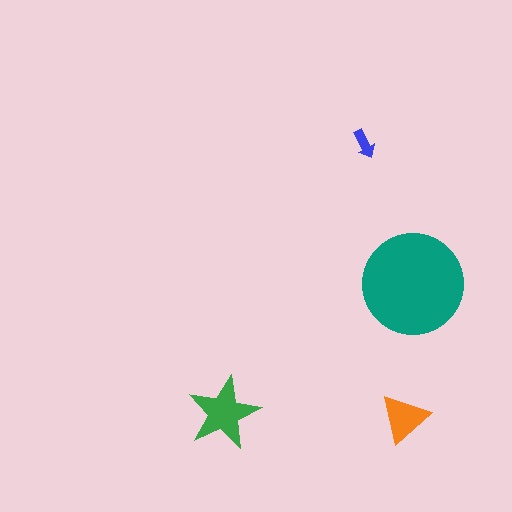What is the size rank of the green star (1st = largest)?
2nd.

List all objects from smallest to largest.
The blue arrow, the orange triangle, the green star, the teal circle.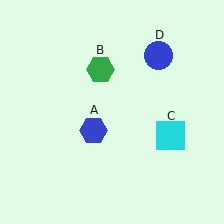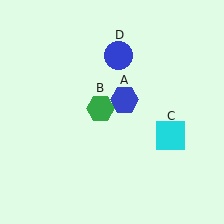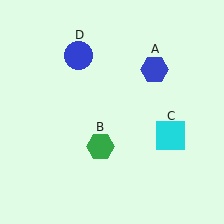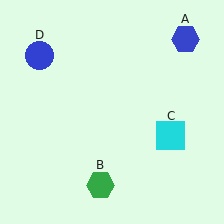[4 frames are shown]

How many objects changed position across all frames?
3 objects changed position: blue hexagon (object A), green hexagon (object B), blue circle (object D).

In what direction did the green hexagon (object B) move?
The green hexagon (object B) moved down.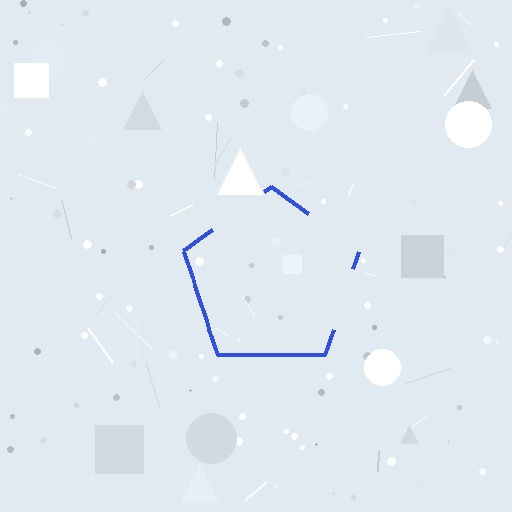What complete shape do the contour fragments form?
The contour fragments form a pentagon.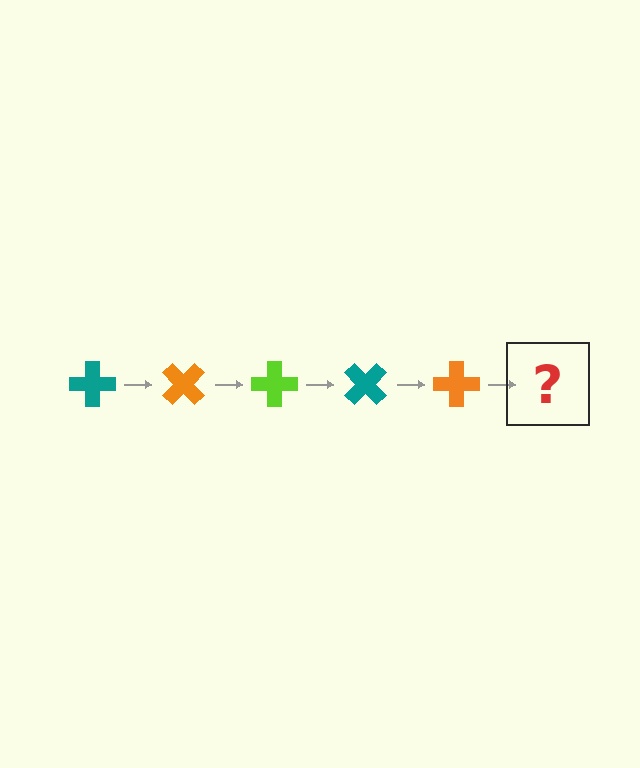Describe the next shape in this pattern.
It should be a lime cross, rotated 225 degrees from the start.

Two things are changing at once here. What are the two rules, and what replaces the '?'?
The two rules are that it rotates 45 degrees each step and the color cycles through teal, orange, and lime. The '?' should be a lime cross, rotated 225 degrees from the start.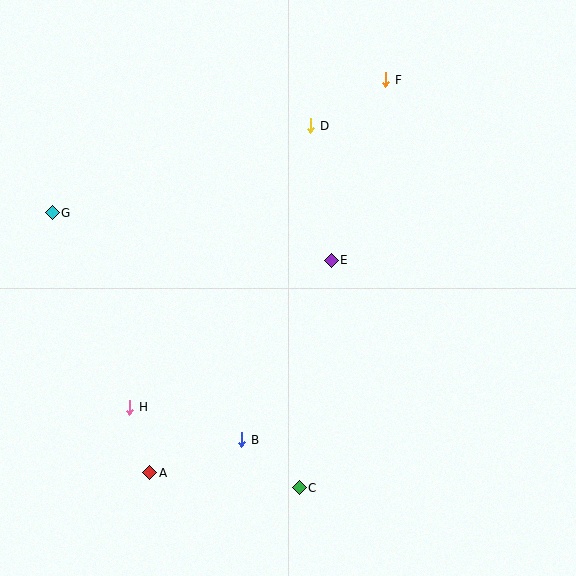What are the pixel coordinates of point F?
Point F is at (386, 80).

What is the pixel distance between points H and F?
The distance between H and F is 416 pixels.